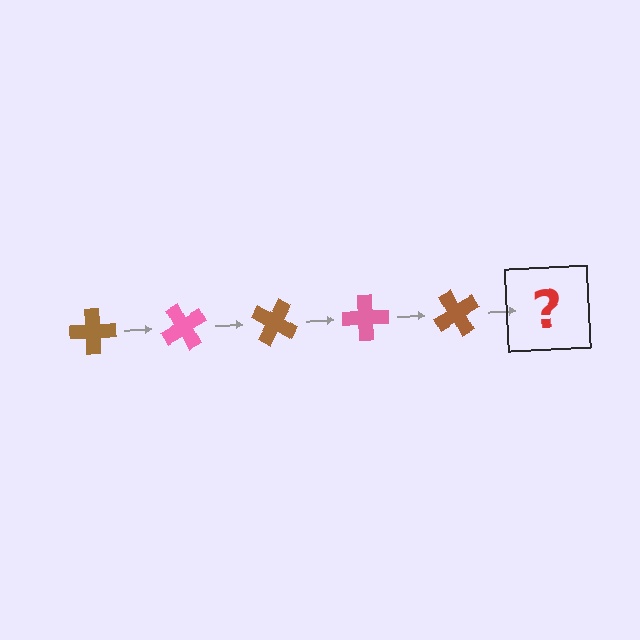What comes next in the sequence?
The next element should be a pink cross, rotated 300 degrees from the start.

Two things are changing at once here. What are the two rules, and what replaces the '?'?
The two rules are that it rotates 60 degrees each step and the color cycles through brown and pink. The '?' should be a pink cross, rotated 300 degrees from the start.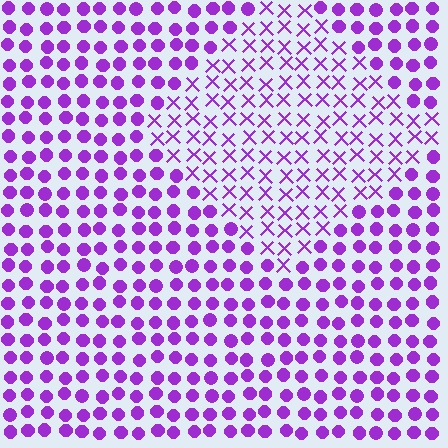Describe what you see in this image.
The image is filled with small purple elements arranged in a uniform grid. A diamond-shaped region contains X marks, while the surrounding area contains circles. The boundary is defined purely by the change in element shape.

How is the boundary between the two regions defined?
The boundary is defined by a change in element shape: X marks inside vs. circles outside. All elements share the same color and spacing.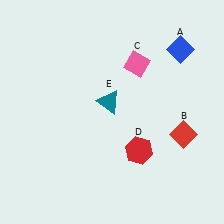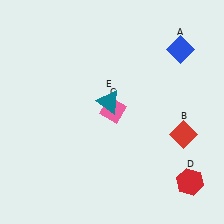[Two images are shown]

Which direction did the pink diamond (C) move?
The pink diamond (C) moved down.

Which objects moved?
The objects that moved are: the pink diamond (C), the red hexagon (D).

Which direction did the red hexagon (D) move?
The red hexagon (D) moved right.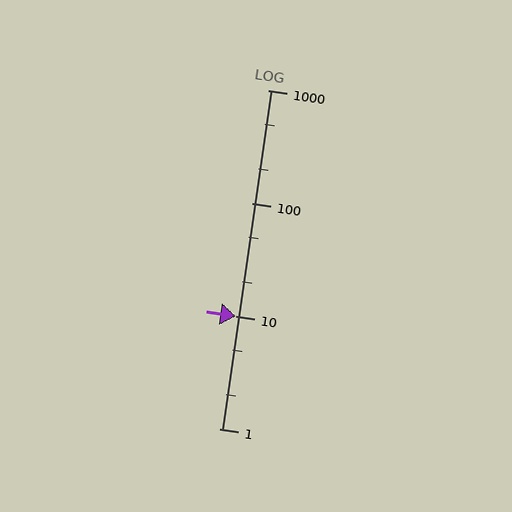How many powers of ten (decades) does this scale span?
The scale spans 3 decades, from 1 to 1000.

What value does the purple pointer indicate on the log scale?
The pointer indicates approximately 10.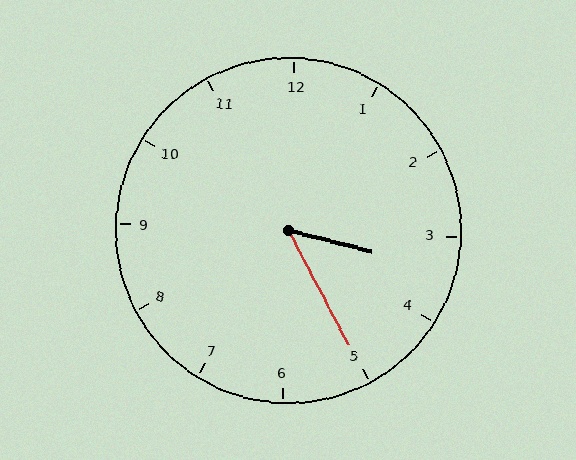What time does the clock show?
3:25.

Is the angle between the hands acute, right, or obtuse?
It is acute.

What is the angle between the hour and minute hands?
Approximately 48 degrees.